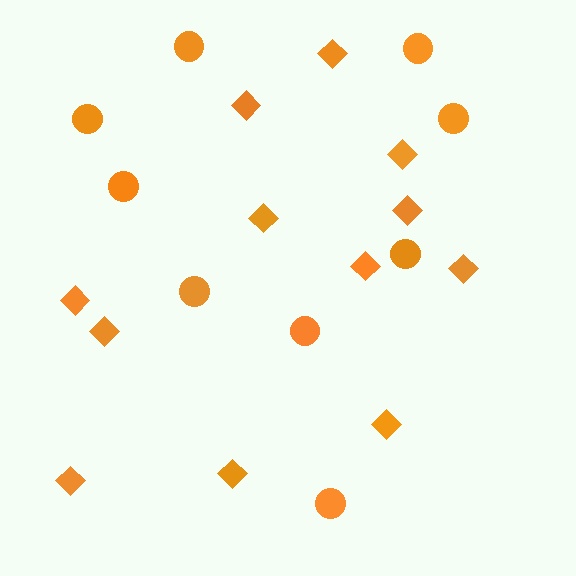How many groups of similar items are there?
There are 2 groups: one group of circles (9) and one group of diamonds (12).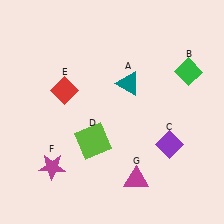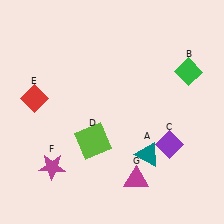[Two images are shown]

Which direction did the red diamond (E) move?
The red diamond (E) moved left.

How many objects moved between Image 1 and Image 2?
2 objects moved between the two images.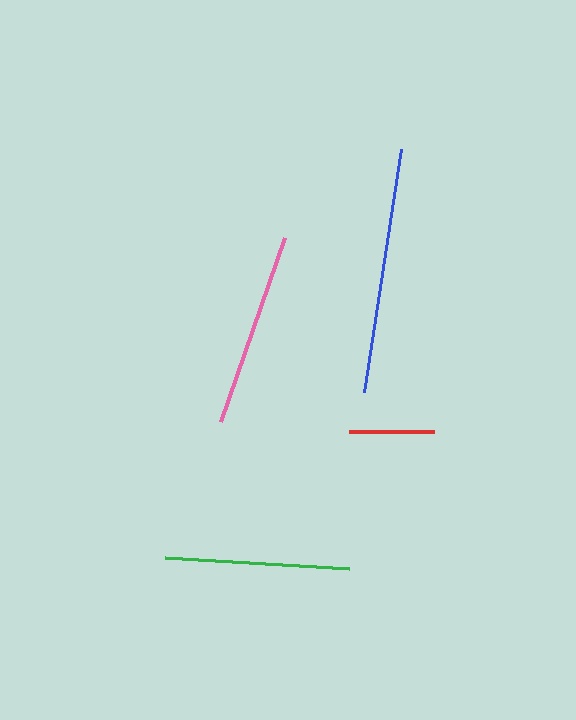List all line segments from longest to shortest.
From longest to shortest: blue, pink, green, red.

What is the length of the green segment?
The green segment is approximately 184 pixels long.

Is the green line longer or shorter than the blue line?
The blue line is longer than the green line.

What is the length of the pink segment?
The pink segment is approximately 195 pixels long.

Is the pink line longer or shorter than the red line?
The pink line is longer than the red line.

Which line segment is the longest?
The blue line is the longest at approximately 245 pixels.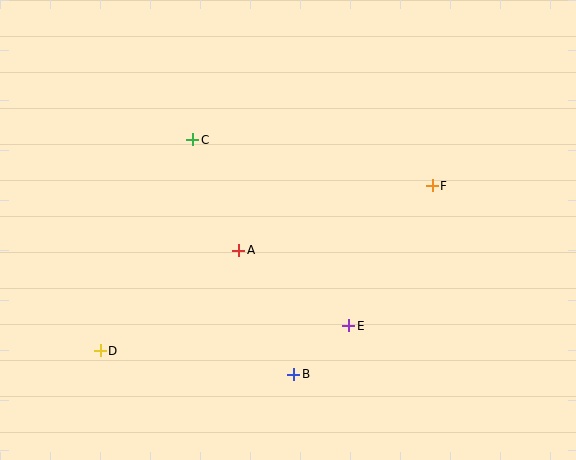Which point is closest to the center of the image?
Point A at (239, 250) is closest to the center.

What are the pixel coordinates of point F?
Point F is at (432, 186).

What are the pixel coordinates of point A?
Point A is at (239, 250).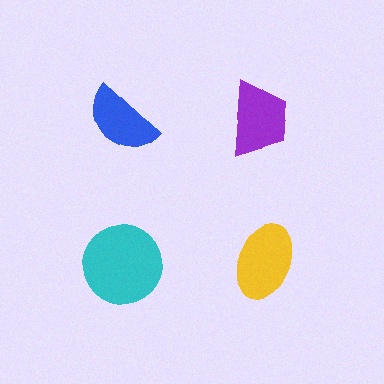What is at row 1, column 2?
A purple trapezoid.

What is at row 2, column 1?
A cyan circle.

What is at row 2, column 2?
A yellow ellipse.